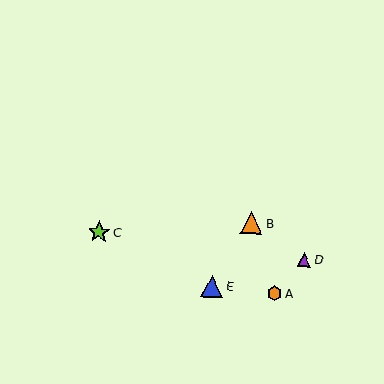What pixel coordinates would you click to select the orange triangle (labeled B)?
Click at (251, 223) to select the orange triangle B.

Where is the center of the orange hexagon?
The center of the orange hexagon is at (275, 294).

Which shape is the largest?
The lime star (labeled C) is the largest.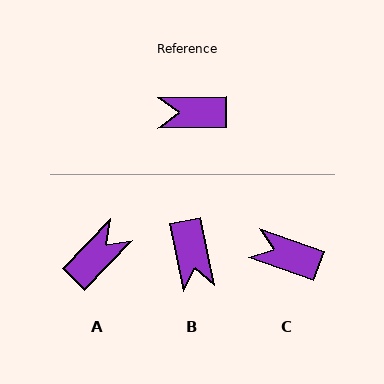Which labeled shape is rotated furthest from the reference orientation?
A, about 134 degrees away.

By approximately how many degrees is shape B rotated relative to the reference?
Approximately 102 degrees counter-clockwise.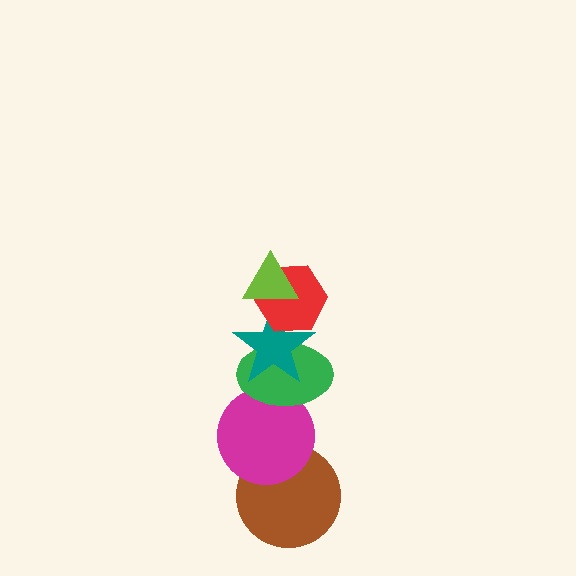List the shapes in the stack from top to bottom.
From top to bottom: the lime triangle, the red hexagon, the teal star, the green ellipse, the magenta circle, the brown circle.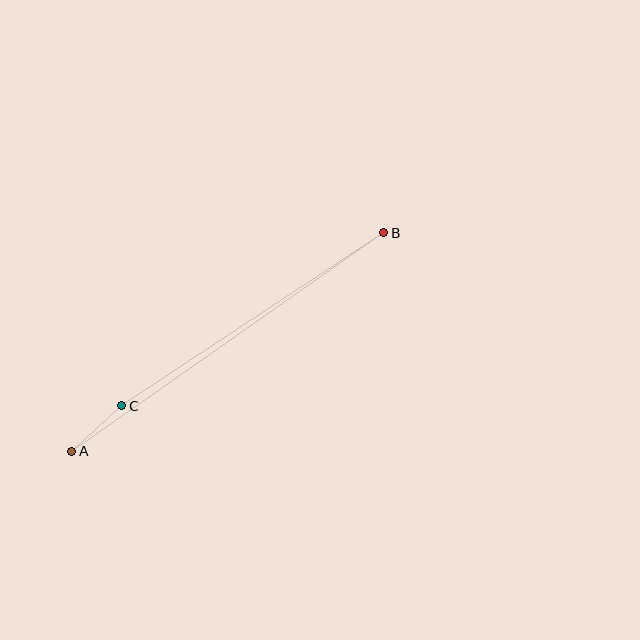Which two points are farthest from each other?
Points A and B are farthest from each other.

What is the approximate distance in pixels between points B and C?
The distance between B and C is approximately 314 pixels.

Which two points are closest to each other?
Points A and C are closest to each other.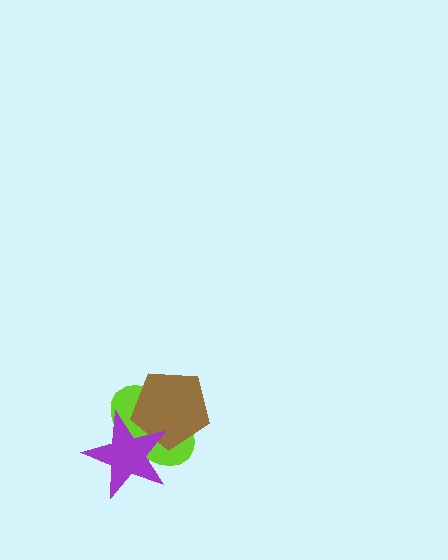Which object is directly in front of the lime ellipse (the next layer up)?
The brown pentagon is directly in front of the lime ellipse.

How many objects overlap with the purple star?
2 objects overlap with the purple star.